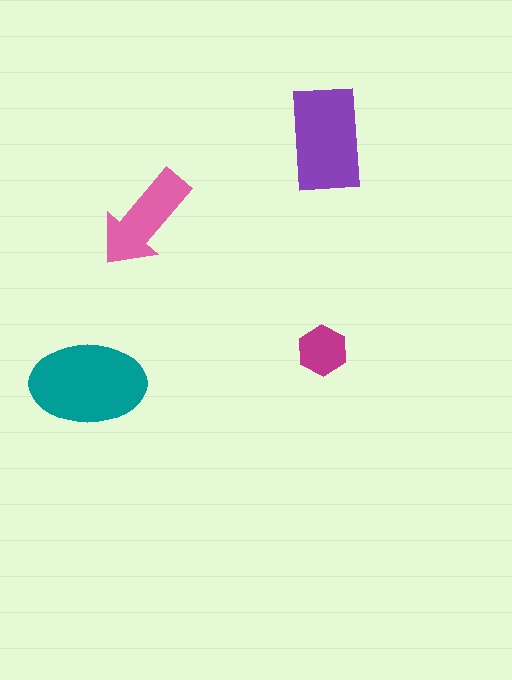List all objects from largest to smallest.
The teal ellipse, the purple rectangle, the pink arrow, the magenta hexagon.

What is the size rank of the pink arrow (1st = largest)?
3rd.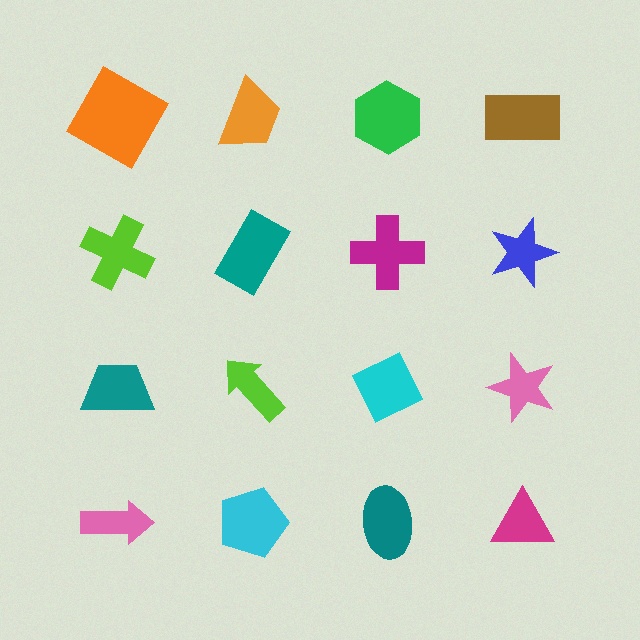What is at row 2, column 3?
A magenta cross.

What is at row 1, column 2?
An orange trapezoid.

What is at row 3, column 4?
A pink star.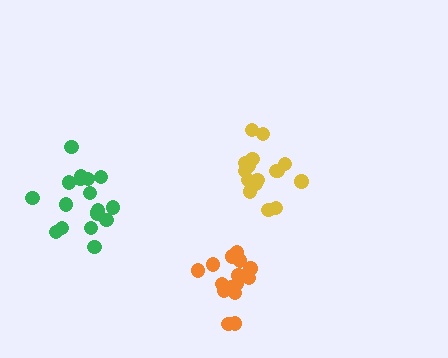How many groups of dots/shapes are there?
There are 3 groups.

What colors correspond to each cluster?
The clusters are colored: orange, green, yellow.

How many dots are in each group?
Group 1: 16 dots, Group 2: 18 dots, Group 3: 16 dots (50 total).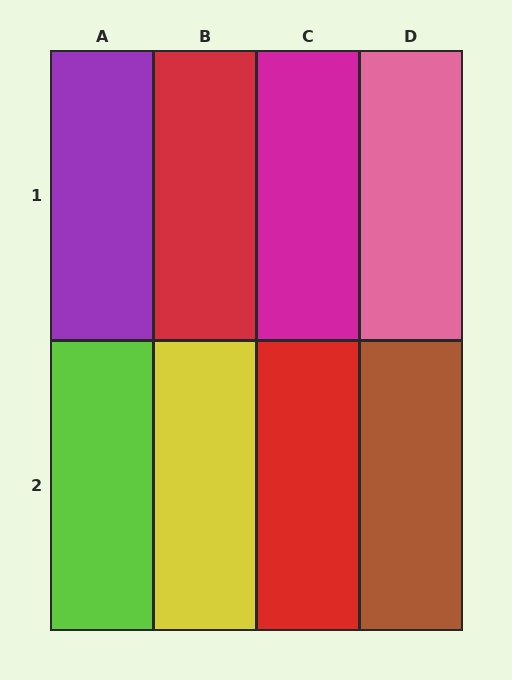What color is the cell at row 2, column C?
Red.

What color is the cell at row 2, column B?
Yellow.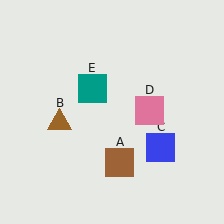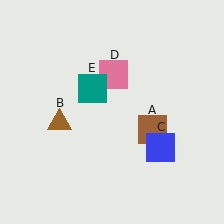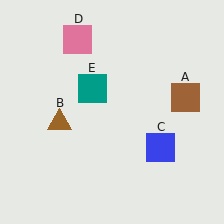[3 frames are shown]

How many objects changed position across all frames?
2 objects changed position: brown square (object A), pink square (object D).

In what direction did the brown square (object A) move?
The brown square (object A) moved up and to the right.